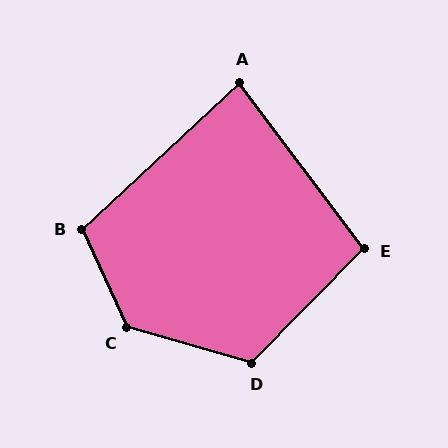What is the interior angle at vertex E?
Approximately 99 degrees (obtuse).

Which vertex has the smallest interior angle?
A, at approximately 84 degrees.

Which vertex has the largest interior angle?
C, at approximately 130 degrees.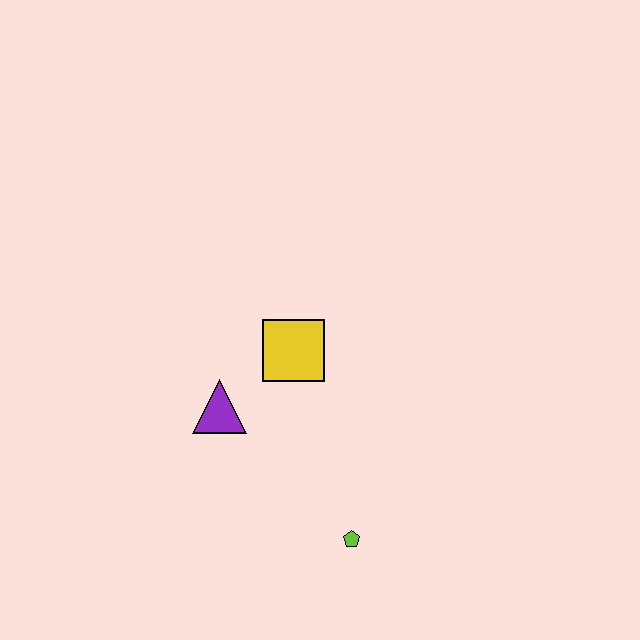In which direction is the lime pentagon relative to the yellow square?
The lime pentagon is below the yellow square.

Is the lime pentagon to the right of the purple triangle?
Yes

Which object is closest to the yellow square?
The purple triangle is closest to the yellow square.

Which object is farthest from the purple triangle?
The lime pentagon is farthest from the purple triangle.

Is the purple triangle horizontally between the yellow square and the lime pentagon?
No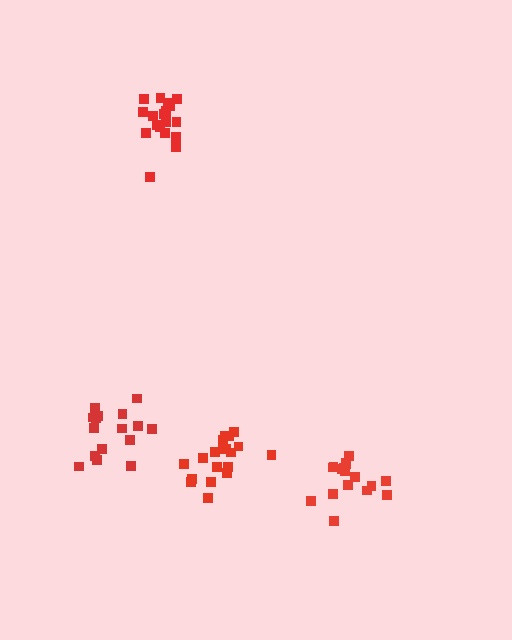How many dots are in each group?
Group 1: 17 dots, Group 2: 19 dots, Group 3: 16 dots, Group 4: 20 dots (72 total).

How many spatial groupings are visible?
There are 4 spatial groupings.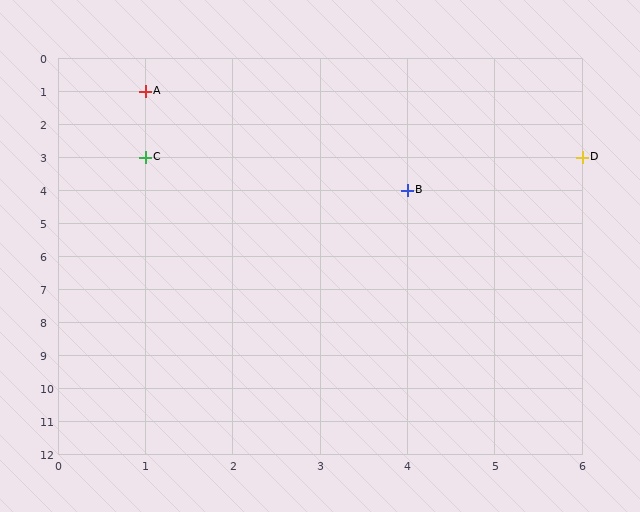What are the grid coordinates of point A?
Point A is at grid coordinates (1, 1).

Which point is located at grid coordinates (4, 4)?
Point B is at (4, 4).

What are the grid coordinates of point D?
Point D is at grid coordinates (6, 3).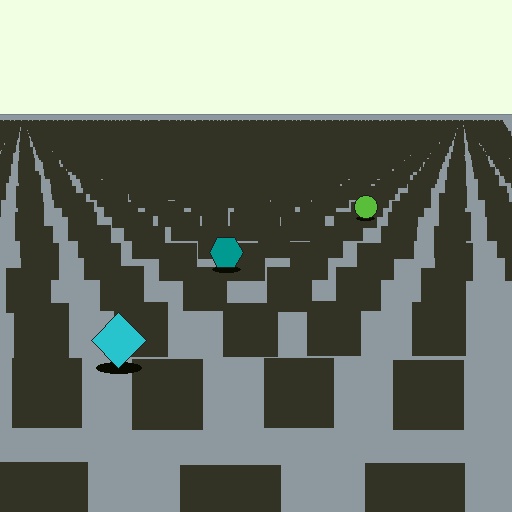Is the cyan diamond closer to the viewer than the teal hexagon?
Yes. The cyan diamond is closer — you can tell from the texture gradient: the ground texture is coarser near it.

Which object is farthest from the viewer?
The lime circle is farthest from the viewer. It appears smaller and the ground texture around it is denser.